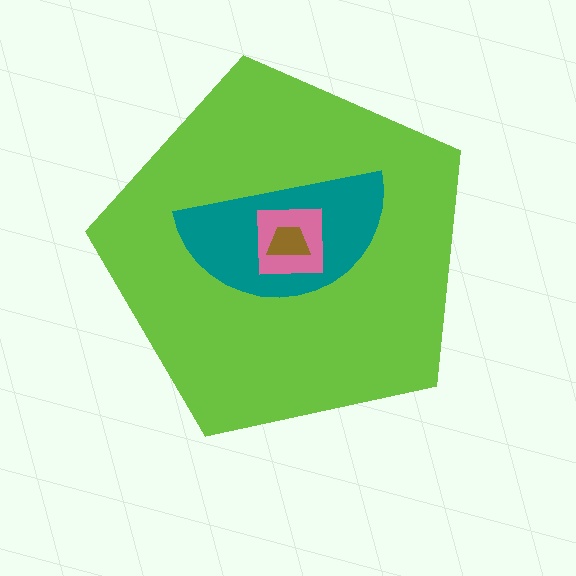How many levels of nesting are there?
4.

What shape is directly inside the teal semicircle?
The pink square.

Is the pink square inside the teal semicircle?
Yes.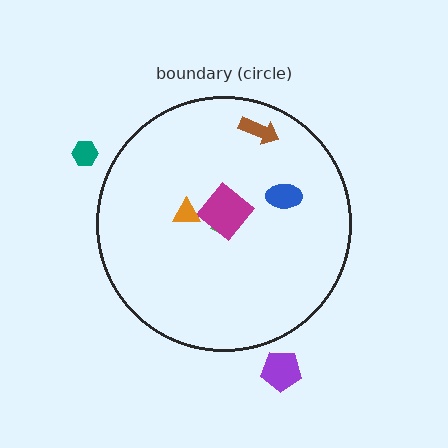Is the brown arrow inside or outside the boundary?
Inside.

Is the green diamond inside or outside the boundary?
Inside.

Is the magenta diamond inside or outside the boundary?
Inside.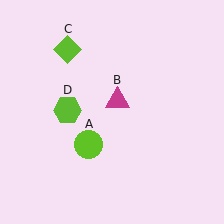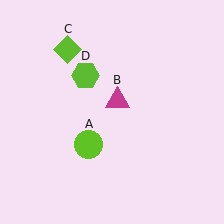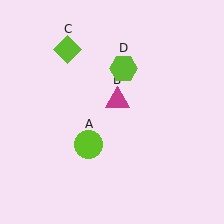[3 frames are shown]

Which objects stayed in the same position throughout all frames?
Lime circle (object A) and magenta triangle (object B) and lime diamond (object C) remained stationary.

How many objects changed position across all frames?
1 object changed position: lime hexagon (object D).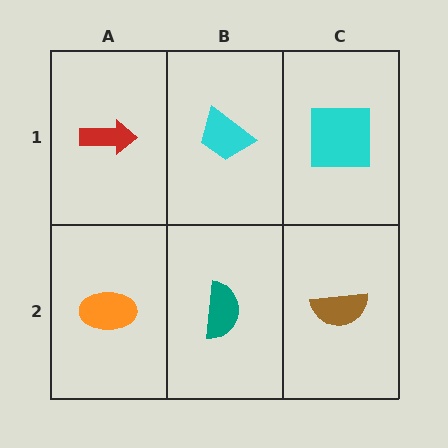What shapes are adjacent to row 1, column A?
An orange ellipse (row 2, column A), a cyan trapezoid (row 1, column B).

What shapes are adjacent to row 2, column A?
A red arrow (row 1, column A), a teal semicircle (row 2, column B).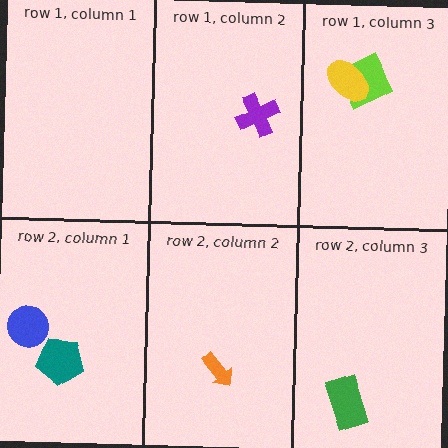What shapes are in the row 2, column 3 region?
The green rectangle.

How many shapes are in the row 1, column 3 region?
2.